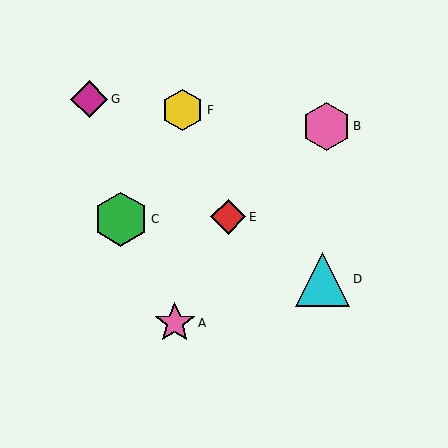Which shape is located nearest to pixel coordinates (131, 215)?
The green hexagon (labeled C) at (121, 219) is nearest to that location.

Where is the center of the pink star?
The center of the pink star is at (175, 323).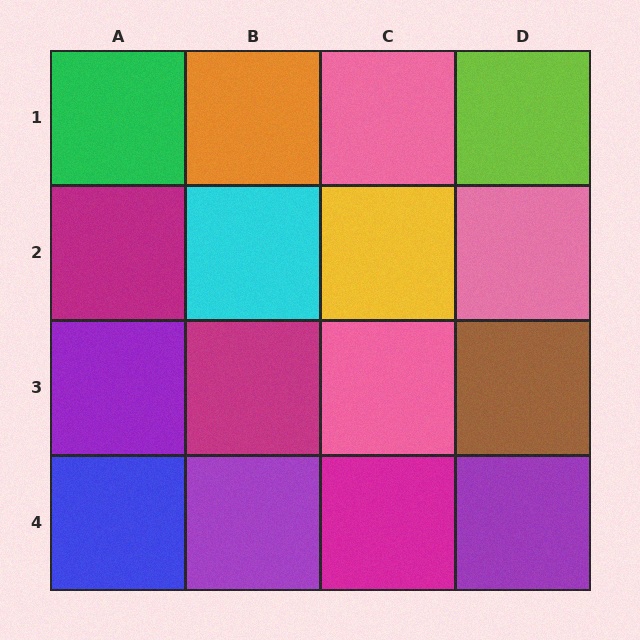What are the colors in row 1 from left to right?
Green, orange, pink, lime.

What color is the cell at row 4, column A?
Blue.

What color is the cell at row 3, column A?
Purple.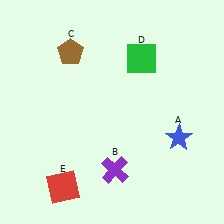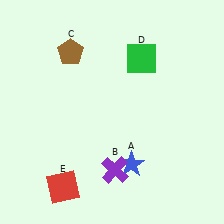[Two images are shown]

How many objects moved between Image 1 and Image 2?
1 object moved between the two images.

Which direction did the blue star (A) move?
The blue star (A) moved left.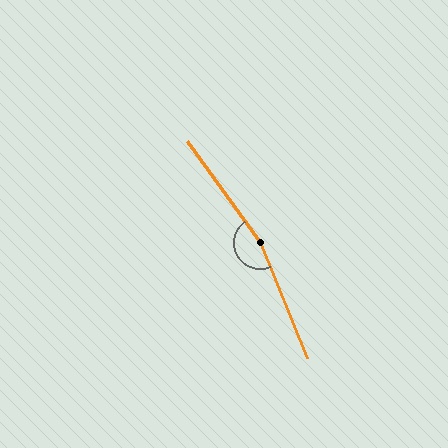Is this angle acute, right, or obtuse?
It is obtuse.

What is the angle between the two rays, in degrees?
Approximately 167 degrees.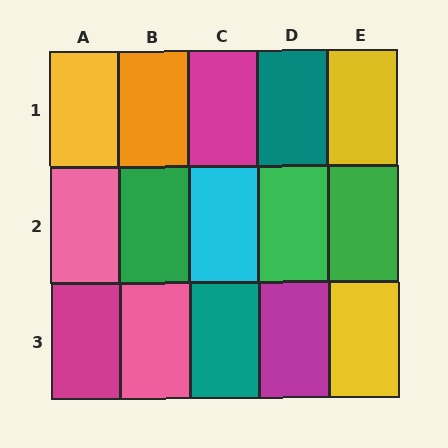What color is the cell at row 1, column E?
Yellow.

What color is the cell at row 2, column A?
Pink.